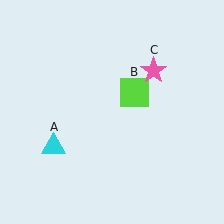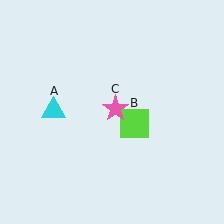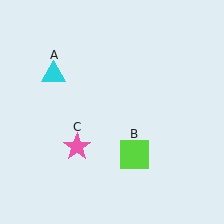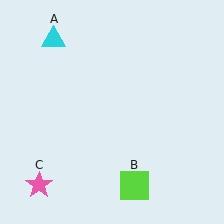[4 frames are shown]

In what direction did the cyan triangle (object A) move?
The cyan triangle (object A) moved up.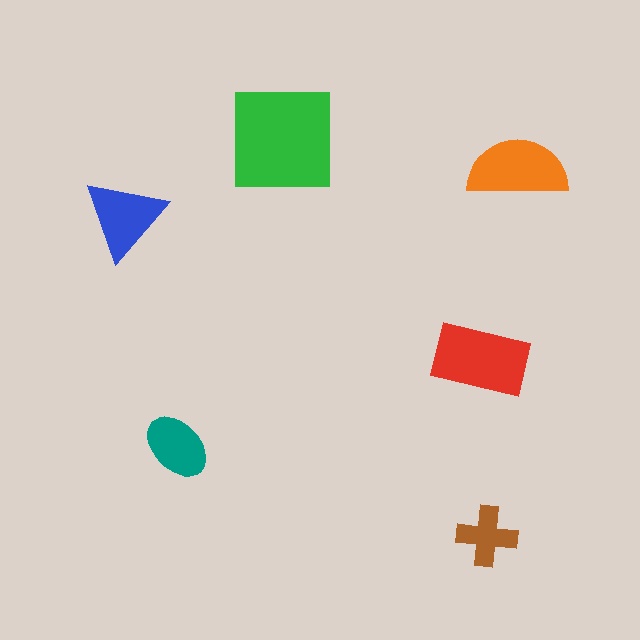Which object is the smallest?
The brown cross.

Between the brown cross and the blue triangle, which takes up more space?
The blue triangle.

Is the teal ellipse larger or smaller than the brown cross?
Larger.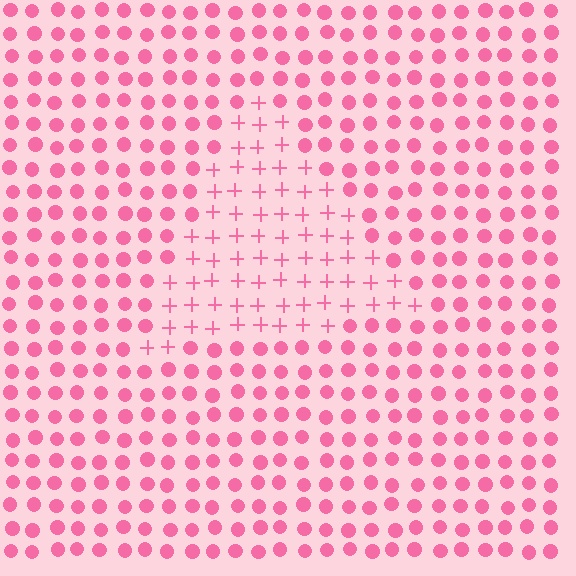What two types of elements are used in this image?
The image uses plus signs inside the triangle region and circles outside it.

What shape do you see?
I see a triangle.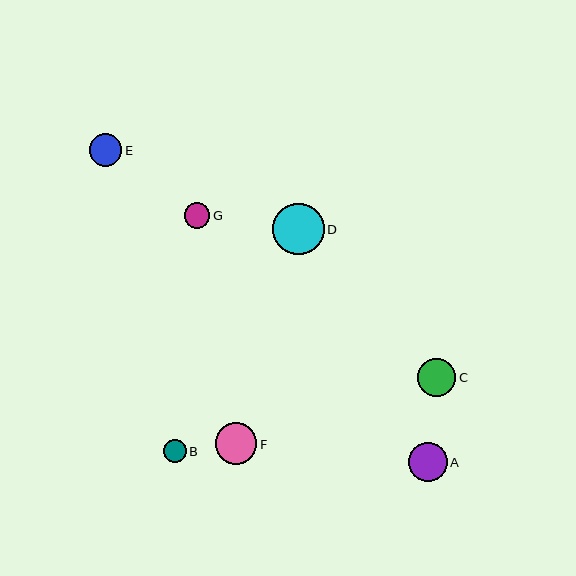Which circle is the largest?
Circle D is the largest with a size of approximately 51 pixels.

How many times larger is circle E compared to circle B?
Circle E is approximately 1.4 times the size of circle B.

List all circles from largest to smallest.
From largest to smallest: D, F, A, C, E, G, B.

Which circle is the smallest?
Circle B is the smallest with a size of approximately 23 pixels.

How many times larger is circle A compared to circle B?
Circle A is approximately 1.7 times the size of circle B.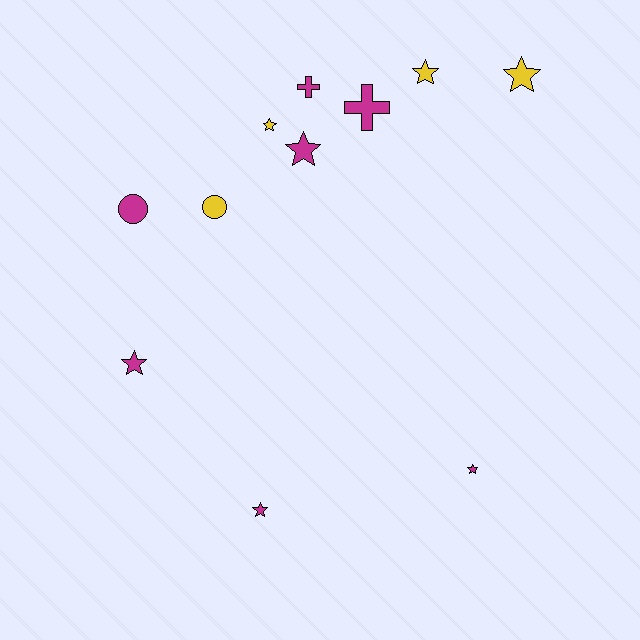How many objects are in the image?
There are 11 objects.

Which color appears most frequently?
Magenta, with 7 objects.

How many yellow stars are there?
There are 3 yellow stars.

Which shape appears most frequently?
Star, with 7 objects.